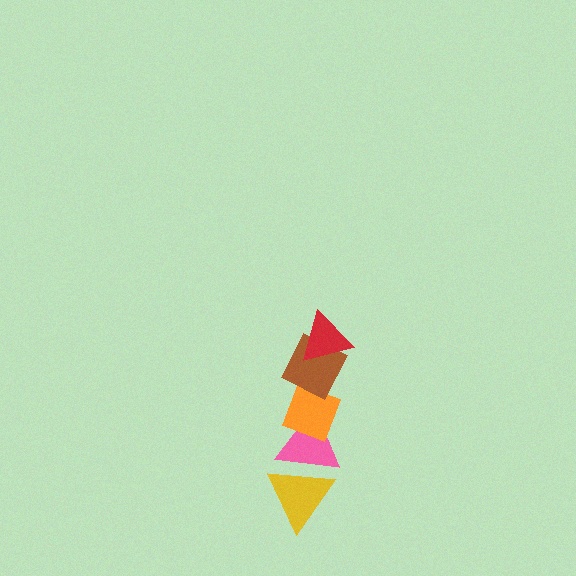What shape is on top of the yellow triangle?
The pink triangle is on top of the yellow triangle.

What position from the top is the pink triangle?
The pink triangle is 4th from the top.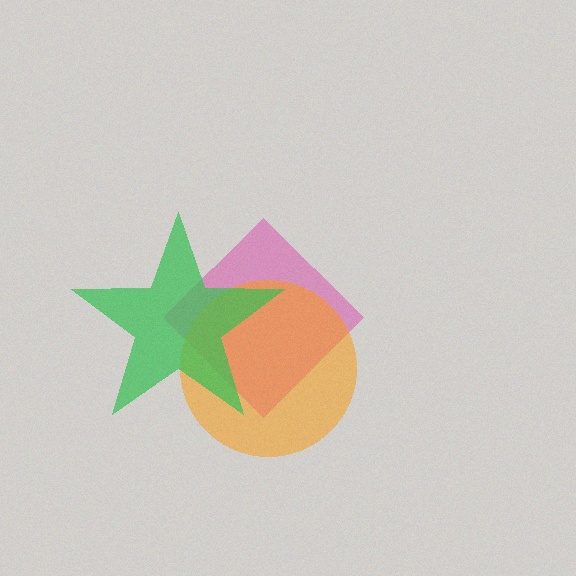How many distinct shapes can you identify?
There are 3 distinct shapes: a pink diamond, an orange circle, a green star.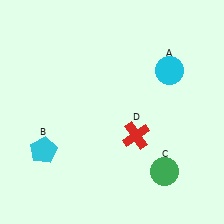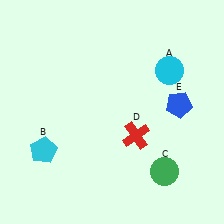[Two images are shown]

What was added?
A blue pentagon (E) was added in Image 2.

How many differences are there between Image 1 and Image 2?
There is 1 difference between the two images.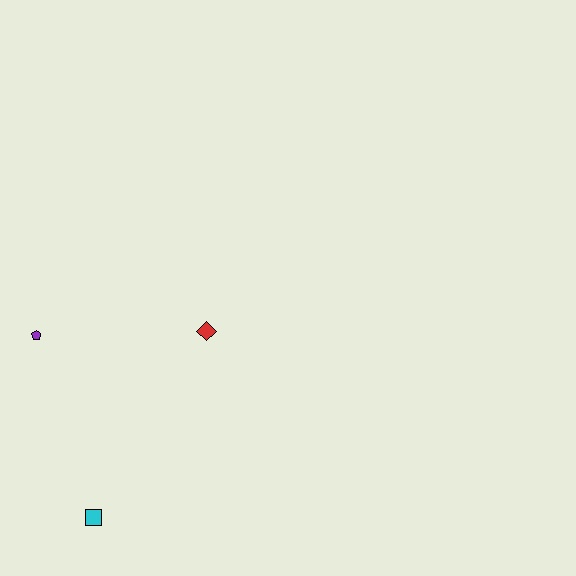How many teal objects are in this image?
There are no teal objects.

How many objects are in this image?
There are 3 objects.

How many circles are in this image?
There are no circles.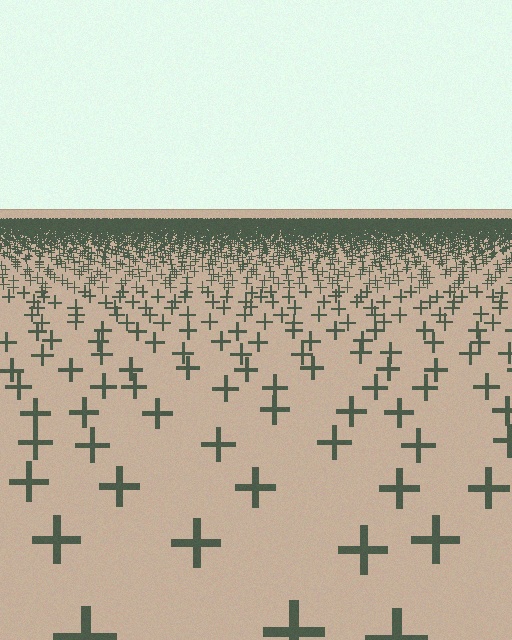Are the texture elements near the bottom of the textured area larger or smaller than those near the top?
Larger. Near the bottom, elements are closer to the viewer and appear at a bigger on-screen size.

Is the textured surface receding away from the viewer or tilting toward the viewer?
The surface is receding away from the viewer. Texture elements get smaller and denser toward the top.